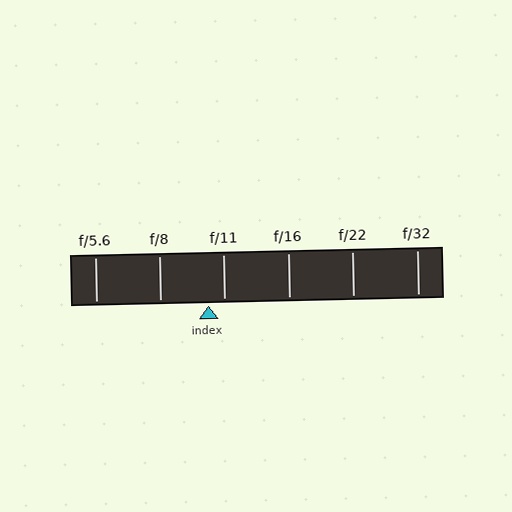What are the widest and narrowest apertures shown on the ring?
The widest aperture shown is f/5.6 and the narrowest is f/32.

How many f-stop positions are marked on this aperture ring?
There are 6 f-stop positions marked.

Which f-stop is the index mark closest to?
The index mark is closest to f/11.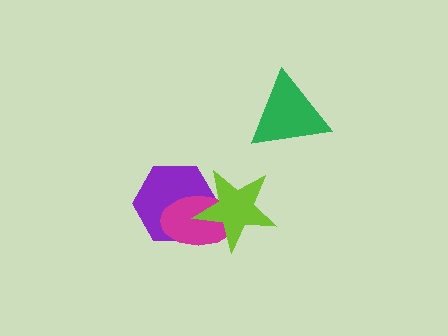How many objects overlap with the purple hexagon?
2 objects overlap with the purple hexagon.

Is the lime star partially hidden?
No, no other shape covers it.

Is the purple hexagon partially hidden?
Yes, it is partially covered by another shape.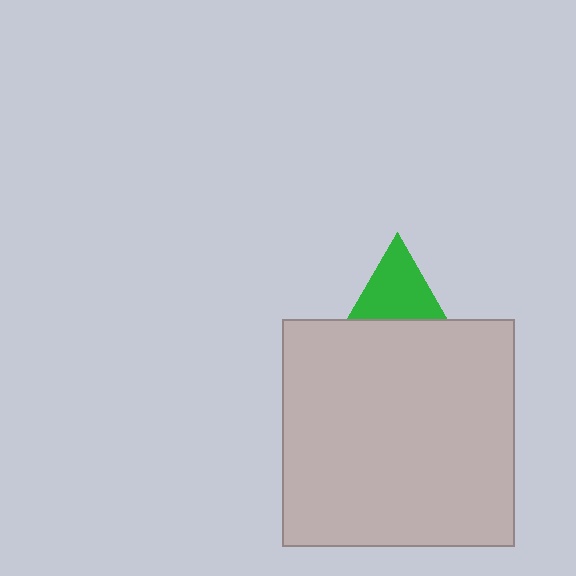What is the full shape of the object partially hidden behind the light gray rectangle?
The partially hidden object is a green triangle.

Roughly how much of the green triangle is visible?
About half of it is visible (roughly 60%).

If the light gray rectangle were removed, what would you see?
You would see the complete green triangle.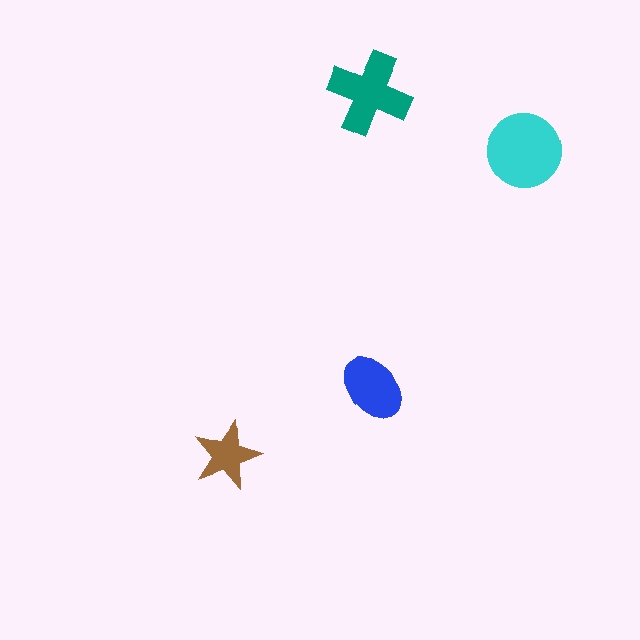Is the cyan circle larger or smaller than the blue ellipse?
Larger.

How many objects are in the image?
There are 4 objects in the image.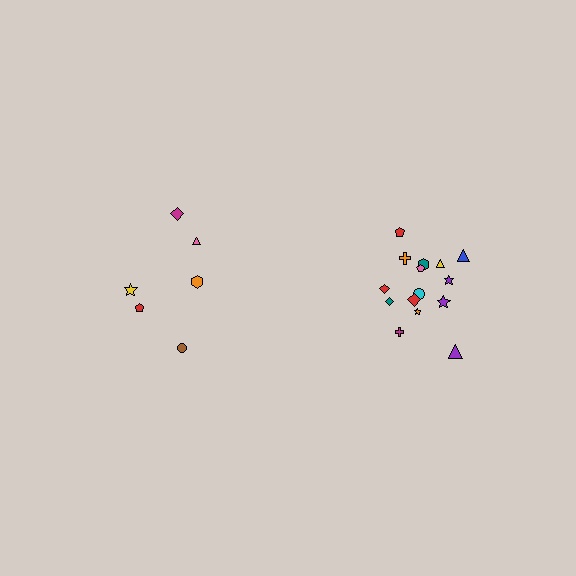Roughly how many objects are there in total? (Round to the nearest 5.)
Roughly 20 objects in total.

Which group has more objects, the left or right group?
The right group.